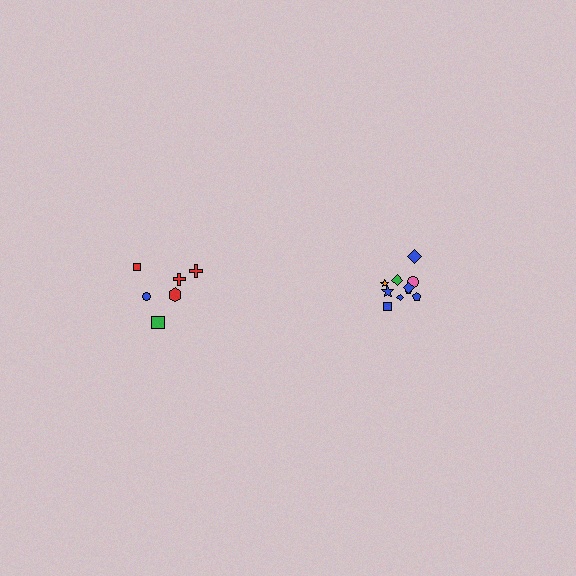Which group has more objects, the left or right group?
The right group.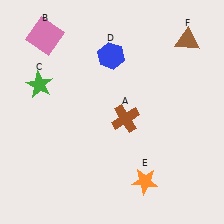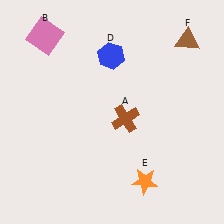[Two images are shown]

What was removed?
The green star (C) was removed in Image 2.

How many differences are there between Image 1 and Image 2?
There is 1 difference between the two images.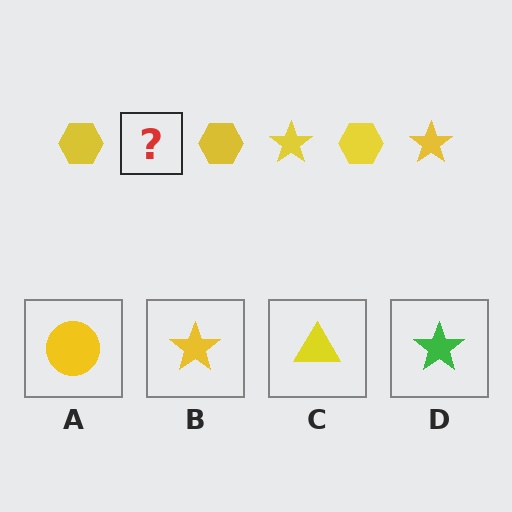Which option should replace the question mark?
Option B.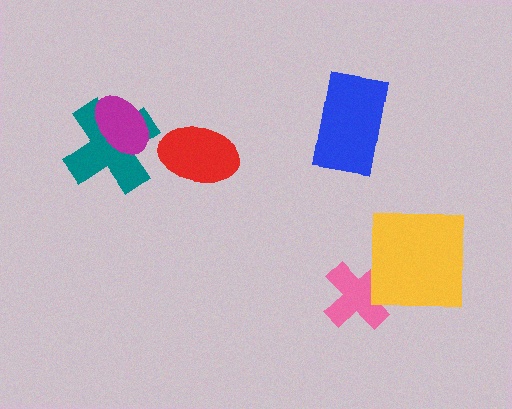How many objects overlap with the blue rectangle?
0 objects overlap with the blue rectangle.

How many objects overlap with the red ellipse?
0 objects overlap with the red ellipse.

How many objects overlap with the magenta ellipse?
1 object overlaps with the magenta ellipse.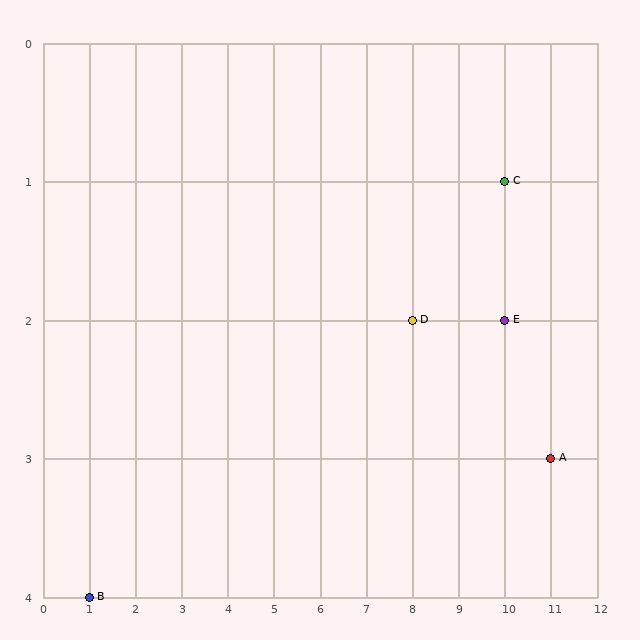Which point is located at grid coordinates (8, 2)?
Point D is at (8, 2).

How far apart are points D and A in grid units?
Points D and A are 3 columns and 1 row apart (about 3.2 grid units diagonally).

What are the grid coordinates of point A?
Point A is at grid coordinates (11, 3).